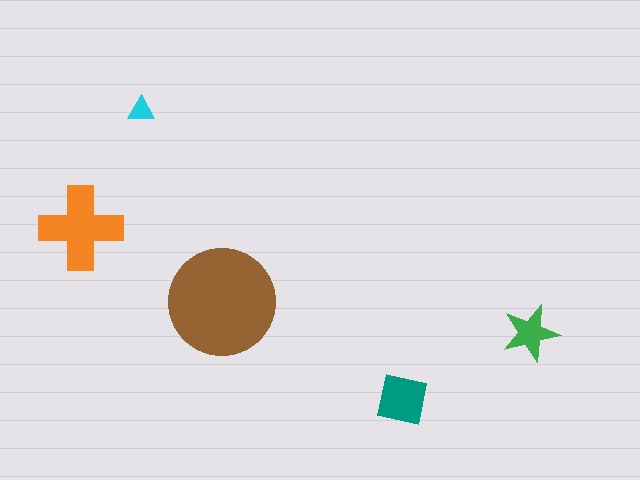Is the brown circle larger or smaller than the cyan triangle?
Larger.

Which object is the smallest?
The cyan triangle.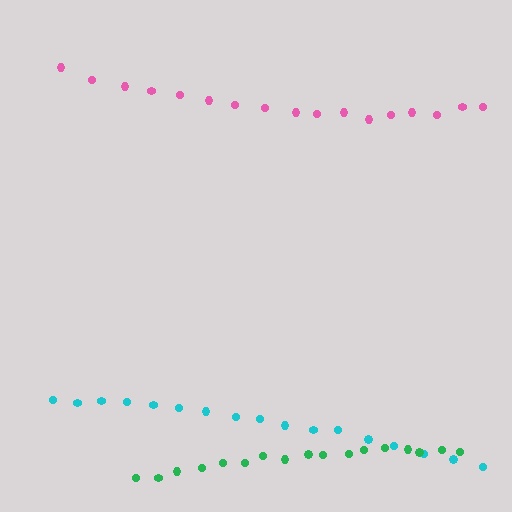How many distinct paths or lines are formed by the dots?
There are 3 distinct paths.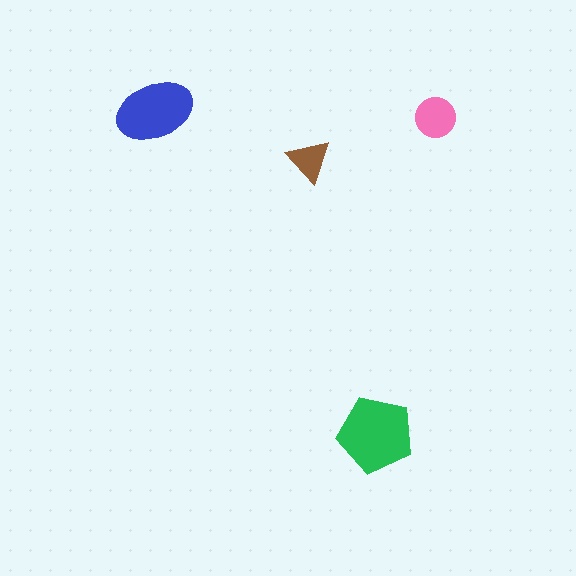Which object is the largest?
The green pentagon.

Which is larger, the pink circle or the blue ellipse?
The blue ellipse.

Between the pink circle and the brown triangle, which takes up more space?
The pink circle.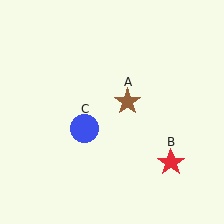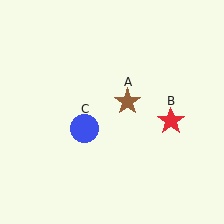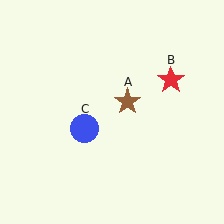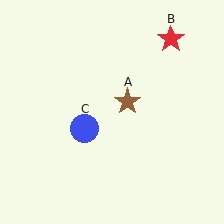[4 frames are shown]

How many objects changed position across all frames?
1 object changed position: red star (object B).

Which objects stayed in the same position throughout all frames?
Brown star (object A) and blue circle (object C) remained stationary.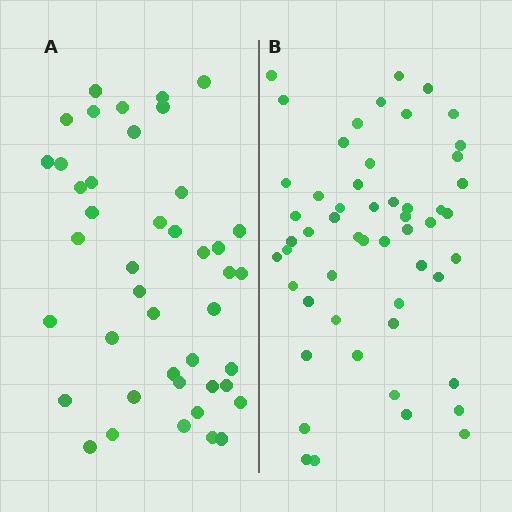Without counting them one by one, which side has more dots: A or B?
Region B (the right region) has more dots.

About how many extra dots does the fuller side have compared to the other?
Region B has roughly 10 or so more dots than region A.